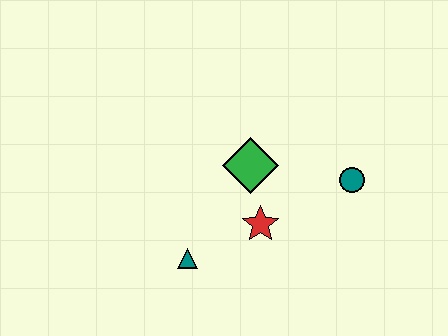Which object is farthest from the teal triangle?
The teal circle is farthest from the teal triangle.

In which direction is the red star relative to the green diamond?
The red star is below the green diamond.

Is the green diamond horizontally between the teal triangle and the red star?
Yes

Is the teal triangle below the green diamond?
Yes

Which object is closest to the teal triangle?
The red star is closest to the teal triangle.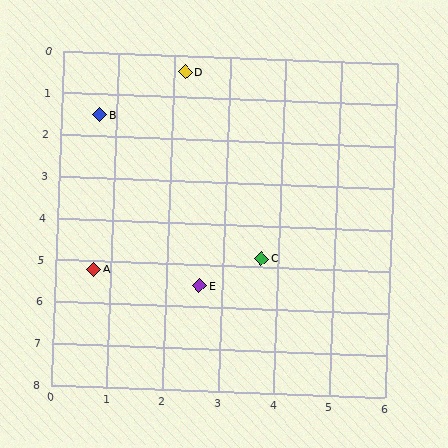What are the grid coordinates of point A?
Point A is at approximately (0.7, 5.2).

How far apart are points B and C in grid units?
Points B and C are about 4.5 grid units apart.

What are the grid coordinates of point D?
Point D is at approximately (2.2, 0.4).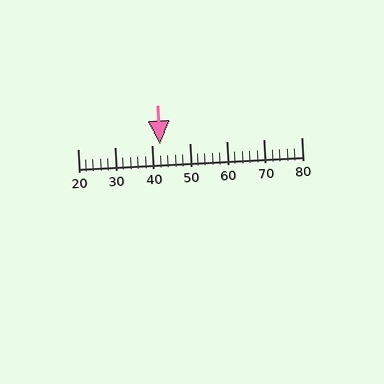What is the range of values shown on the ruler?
The ruler shows values from 20 to 80.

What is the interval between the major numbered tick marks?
The major tick marks are spaced 10 units apart.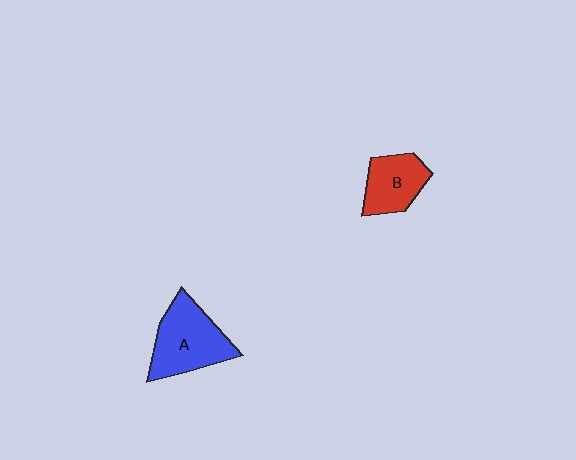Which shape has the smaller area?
Shape B (red).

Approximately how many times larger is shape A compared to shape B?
Approximately 1.4 times.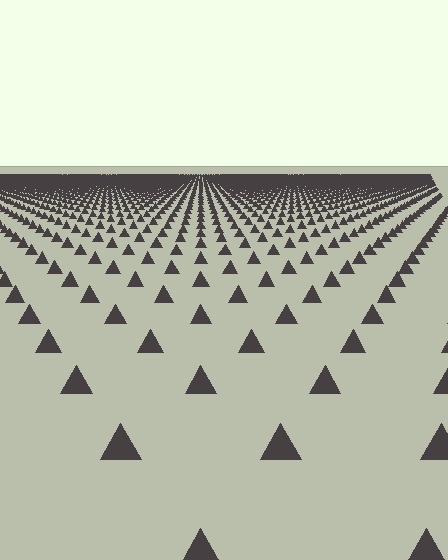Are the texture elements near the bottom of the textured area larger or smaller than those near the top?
Larger. Near the bottom, elements are closer to the viewer and appear at a bigger on-screen size.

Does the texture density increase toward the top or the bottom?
Density increases toward the top.